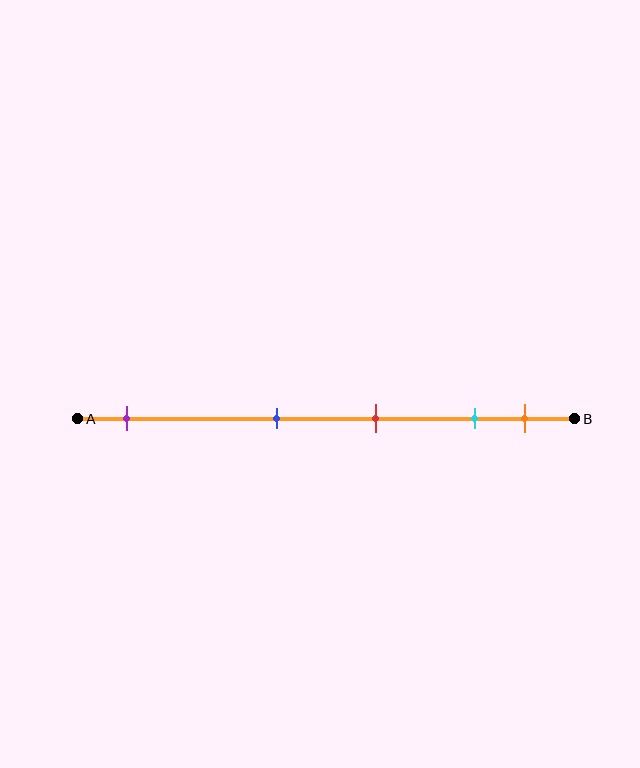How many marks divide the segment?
There are 5 marks dividing the segment.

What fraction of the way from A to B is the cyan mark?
The cyan mark is approximately 80% (0.8) of the way from A to B.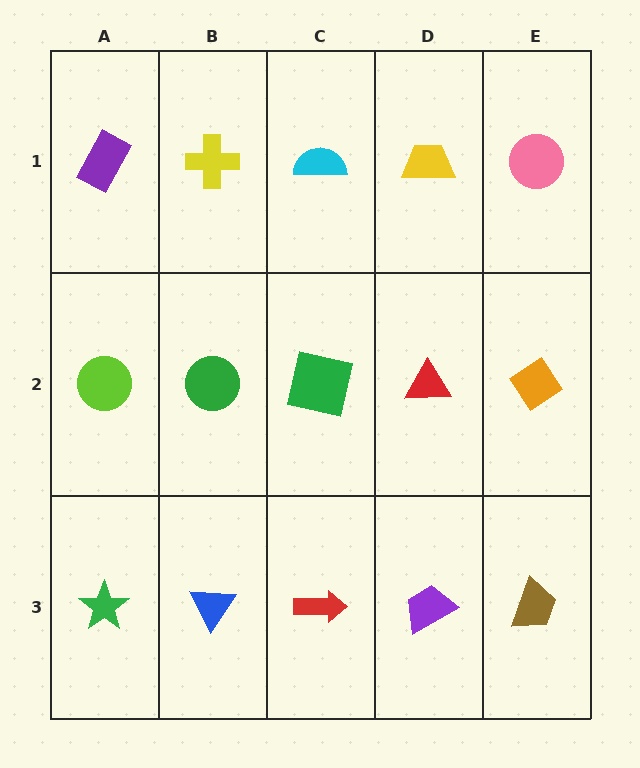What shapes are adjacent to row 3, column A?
A lime circle (row 2, column A), a blue triangle (row 3, column B).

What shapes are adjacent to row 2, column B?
A yellow cross (row 1, column B), a blue triangle (row 3, column B), a lime circle (row 2, column A), a green square (row 2, column C).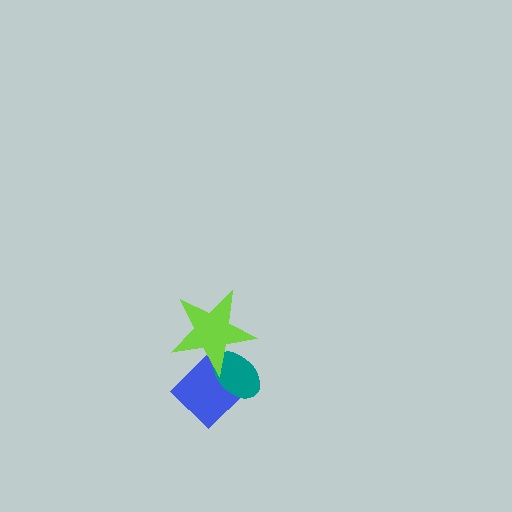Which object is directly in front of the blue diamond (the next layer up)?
The teal ellipse is directly in front of the blue diamond.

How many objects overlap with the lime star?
2 objects overlap with the lime star.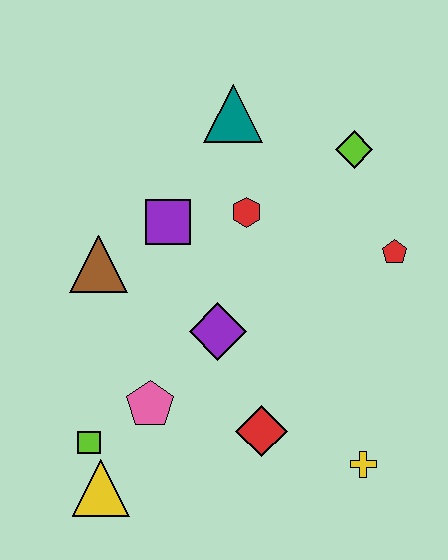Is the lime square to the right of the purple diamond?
No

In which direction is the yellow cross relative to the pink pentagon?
The yellow cross is to the right of the pink pentagon.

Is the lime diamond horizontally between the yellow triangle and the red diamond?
No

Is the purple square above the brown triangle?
Yes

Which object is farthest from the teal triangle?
The yellow triangle is farthest from the teal triangle.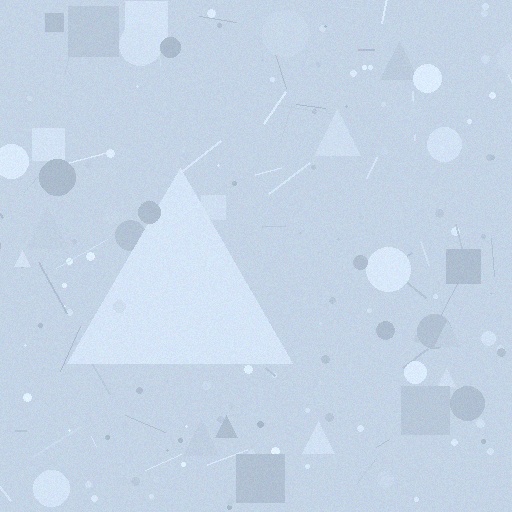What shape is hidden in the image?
A triangle is hidden in the image.